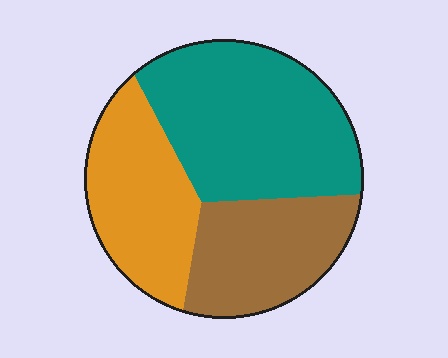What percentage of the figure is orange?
Orange covers roughly 30% of the figure.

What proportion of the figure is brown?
Brown covers 27% of the figure.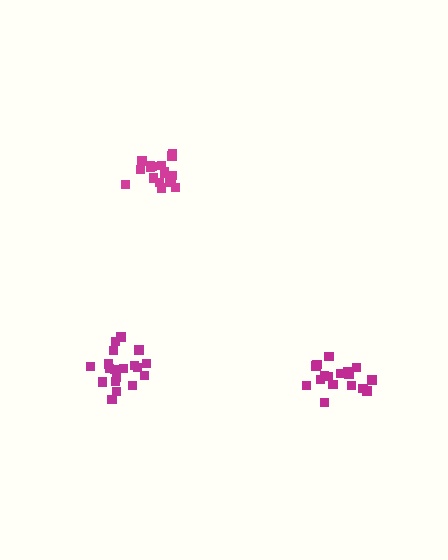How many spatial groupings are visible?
There are 3 spatial groupings.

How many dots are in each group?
Group 1: 18 dots, Group 2: 19 dots, Group 3: 17 dots (54 total).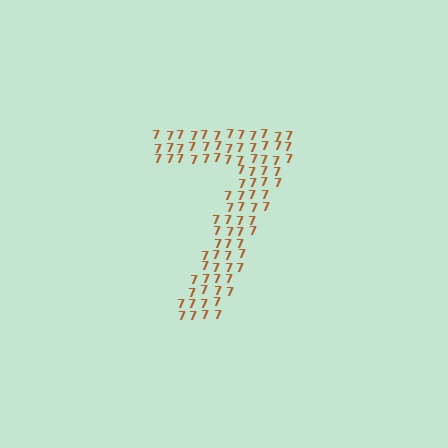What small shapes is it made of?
It is made of small digit 7's.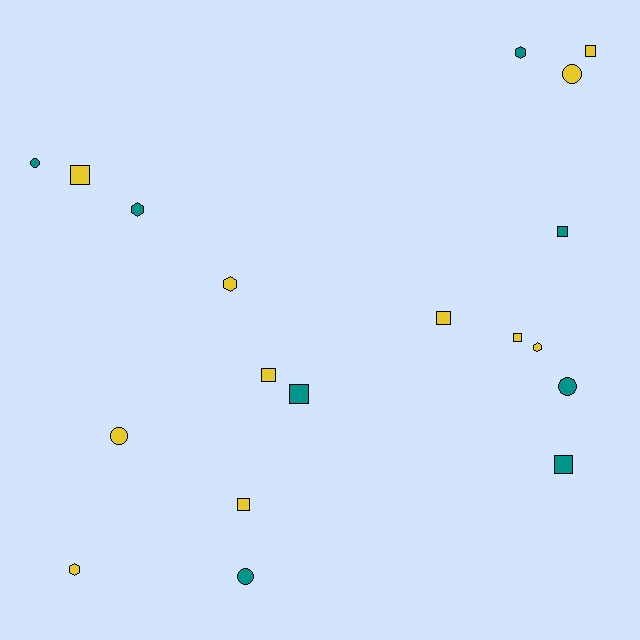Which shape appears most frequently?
Square, with 9 objects.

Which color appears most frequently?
Yellow, with 11 objects.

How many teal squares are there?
There are 3 teal squares.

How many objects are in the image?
There are 19 objects.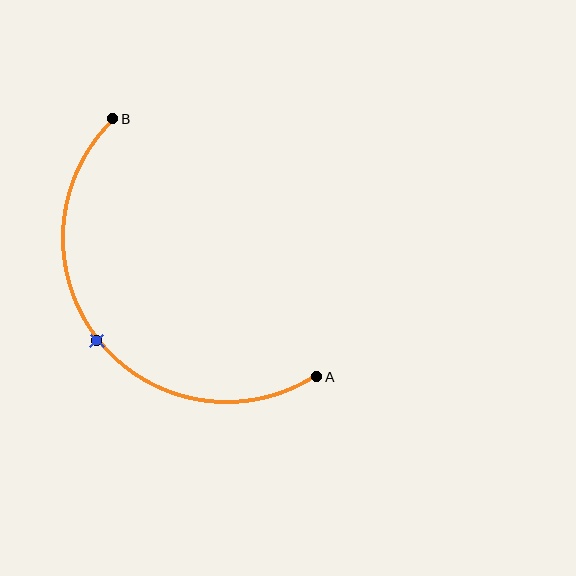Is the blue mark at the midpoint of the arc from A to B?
Yes. The blue mark lies on the arc at equal arc-length from both A and B — it is the arc midpoint.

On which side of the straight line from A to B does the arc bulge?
The arc bulges below and to the left of the straight line connecting A and B.